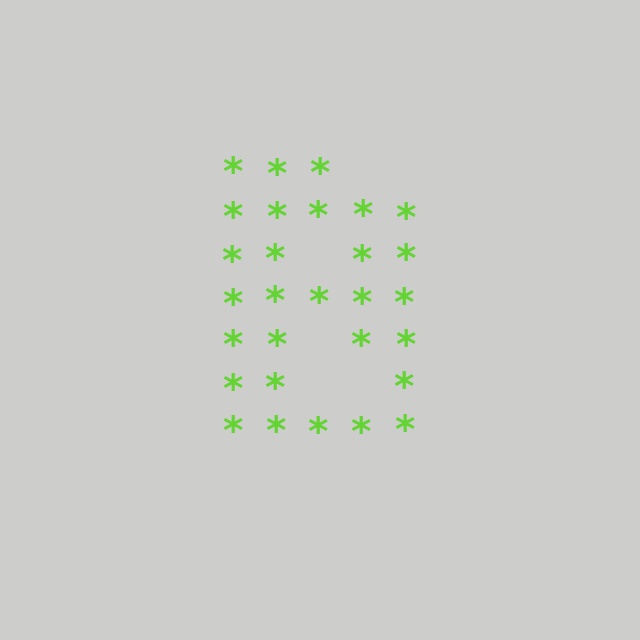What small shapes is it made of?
It is made of small asterisks.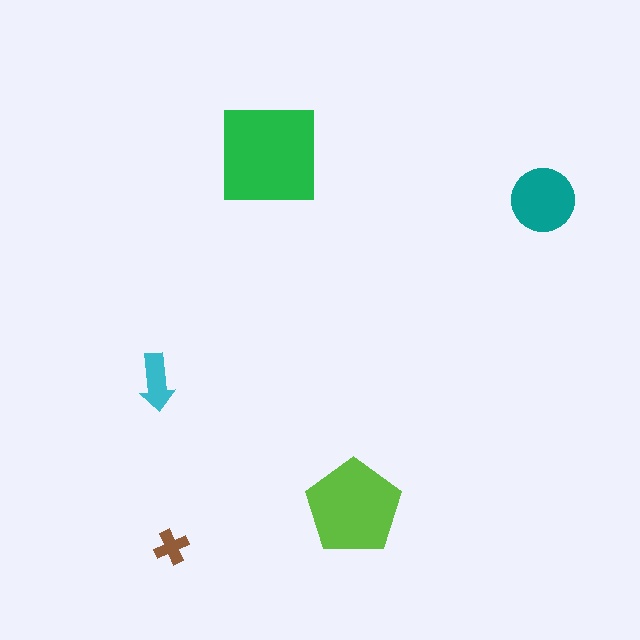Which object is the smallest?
The brown cross.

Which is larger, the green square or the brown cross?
The green square.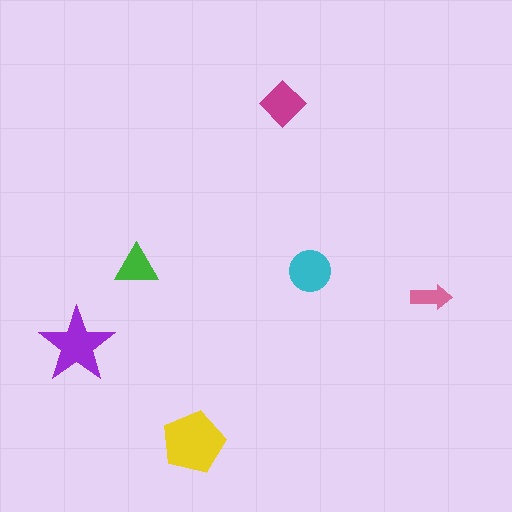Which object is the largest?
The yellow pentagon.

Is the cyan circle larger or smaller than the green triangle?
Larger.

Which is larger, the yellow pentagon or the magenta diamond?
The yellow pentagon.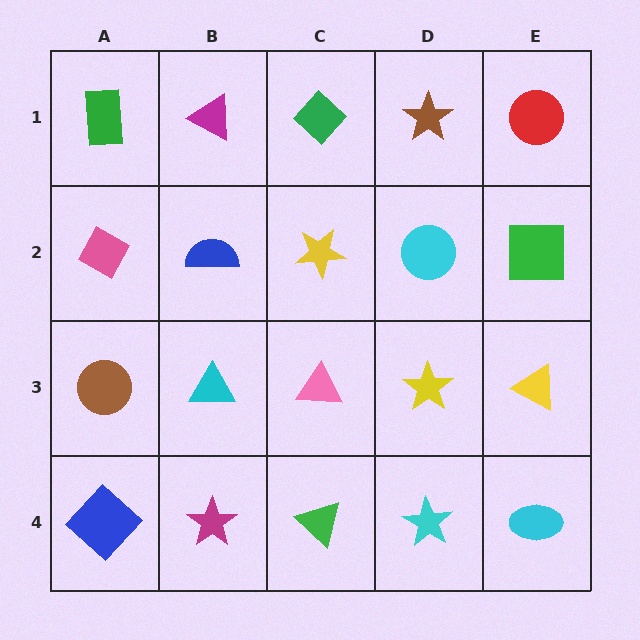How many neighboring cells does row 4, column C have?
3.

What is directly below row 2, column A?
A brown circle.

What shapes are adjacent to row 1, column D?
A cyan circle (row 2, column D), a green diamond (row 1, column C), a red circle (row 1, column E).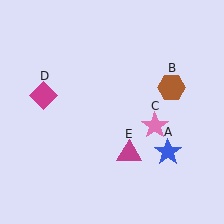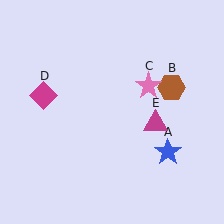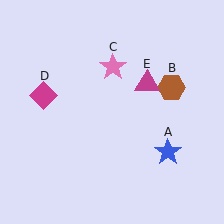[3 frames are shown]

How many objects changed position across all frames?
2 objects changed position: pink star (object C), magenta triangle (object E).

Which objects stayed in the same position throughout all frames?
Blue star (object A) and brown hexagon (object B) and magenta diamond (object D) remained stationary.